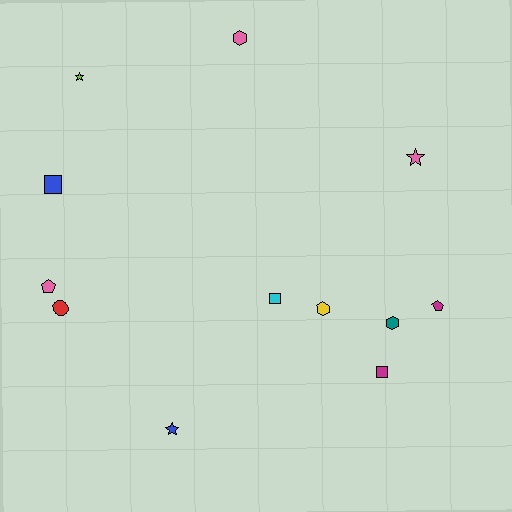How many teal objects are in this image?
There is 1 teal object.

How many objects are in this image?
There are 12 objects.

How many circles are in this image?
There is 1 circle.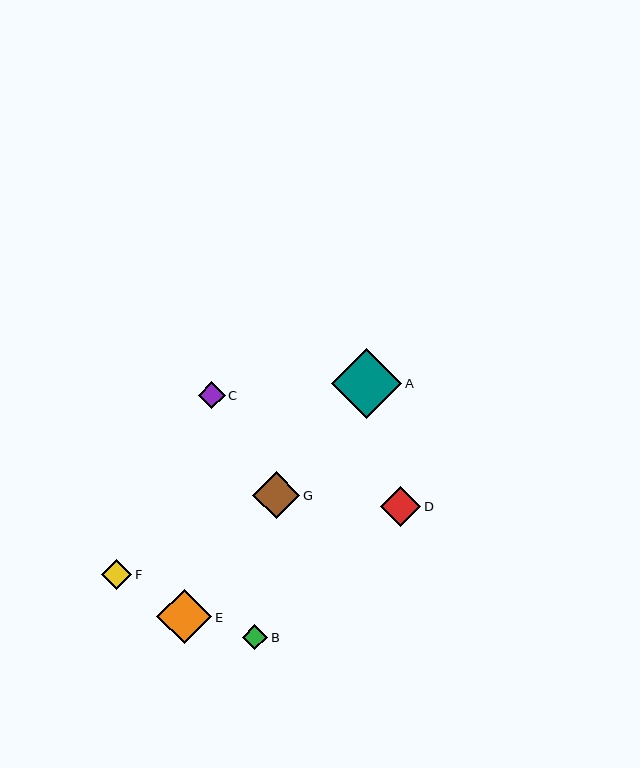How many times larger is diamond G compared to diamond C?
Diamond G is approximately 1.7 times the size of diamond C.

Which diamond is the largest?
Diamond A is the largest with a size of approximately 70 pixels.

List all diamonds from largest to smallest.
From largest to smallest: A, E, G, D, F, C, B.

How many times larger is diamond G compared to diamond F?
Diamond G is approximately 1.6 times the size of diamond F.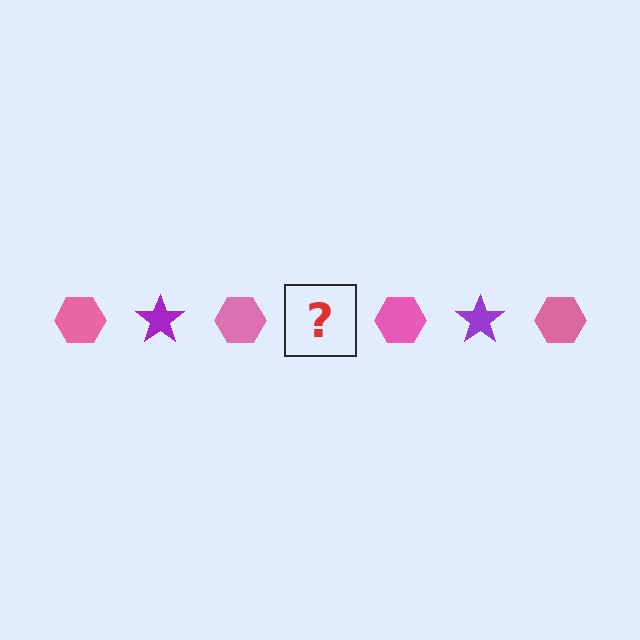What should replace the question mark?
The question mark should be replaced with a purple star.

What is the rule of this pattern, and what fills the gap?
The rule is that the pattern alternates between pink hexagon and purple star. The gap should be filled with a purple star.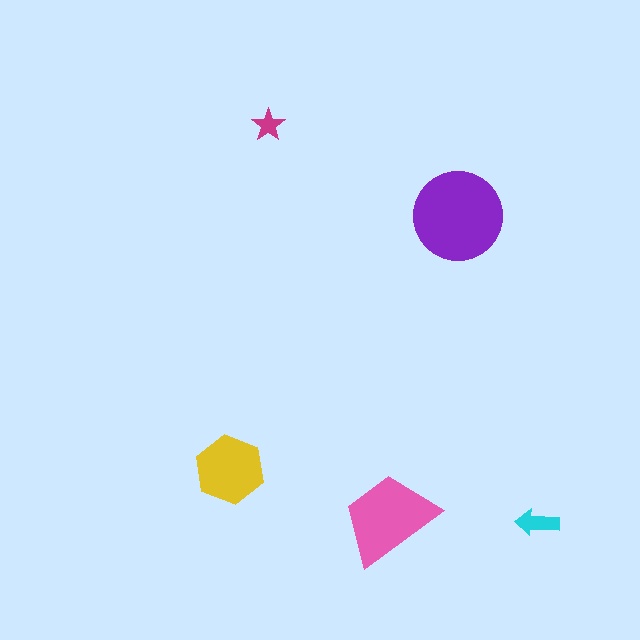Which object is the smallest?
The magenta star.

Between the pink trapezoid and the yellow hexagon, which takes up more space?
The pink trapezoid.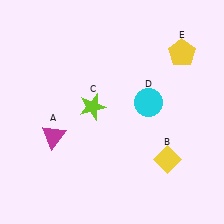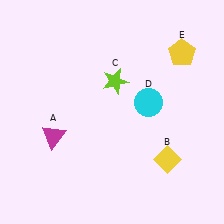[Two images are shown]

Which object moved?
The lime star (C) moved up.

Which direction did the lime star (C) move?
The lime star (C) moved up.